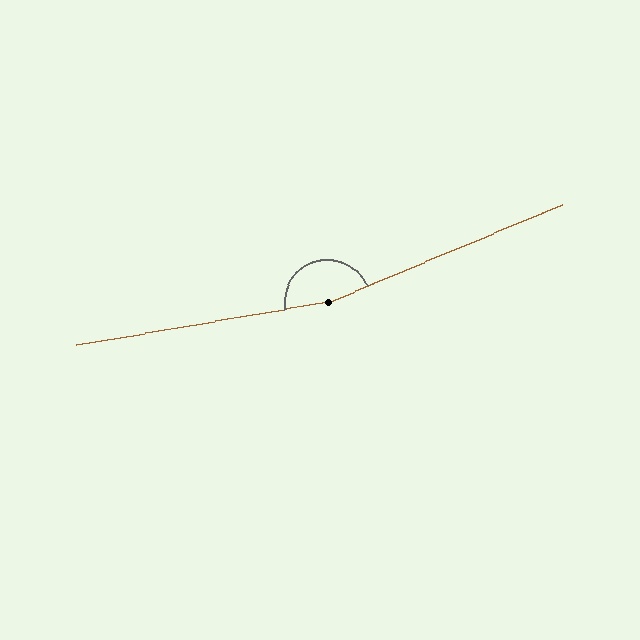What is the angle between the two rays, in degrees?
Approximately 167 degrees.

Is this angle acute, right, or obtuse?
It is obtuse.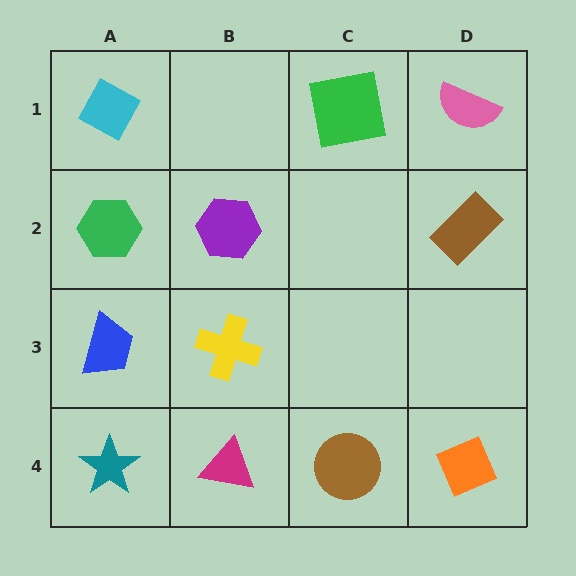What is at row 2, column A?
A green hexagon.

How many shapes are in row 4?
4 shapes.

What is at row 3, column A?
A blue trapezoid.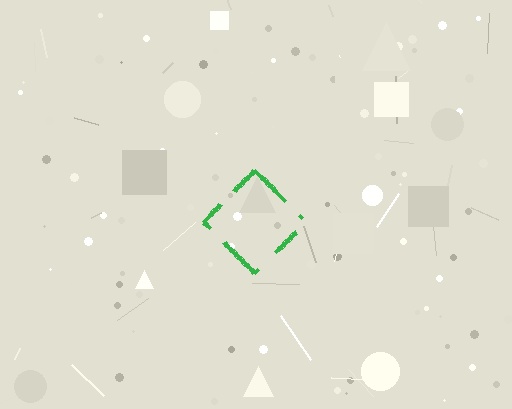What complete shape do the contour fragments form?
The contour fragments form a diamond.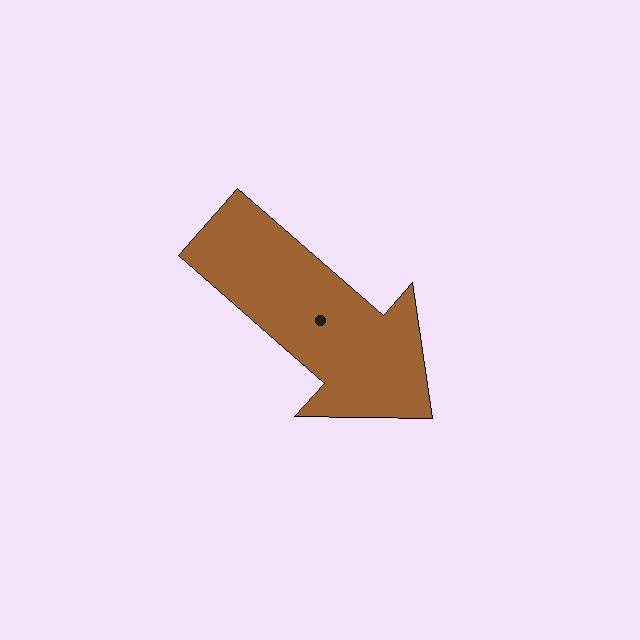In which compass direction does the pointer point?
Southeast.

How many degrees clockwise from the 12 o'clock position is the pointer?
Approximately 131 degrees.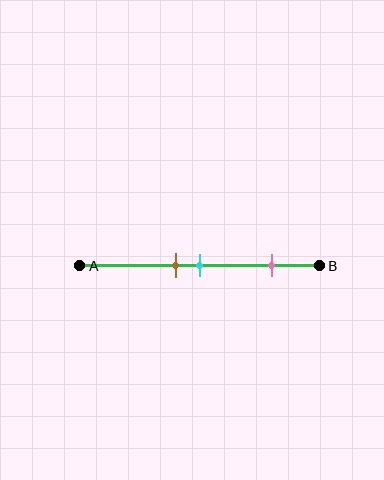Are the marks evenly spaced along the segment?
No, the marks are not evenly spaced.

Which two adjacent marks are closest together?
The brown and cyan marks are the closest adjacent pair.